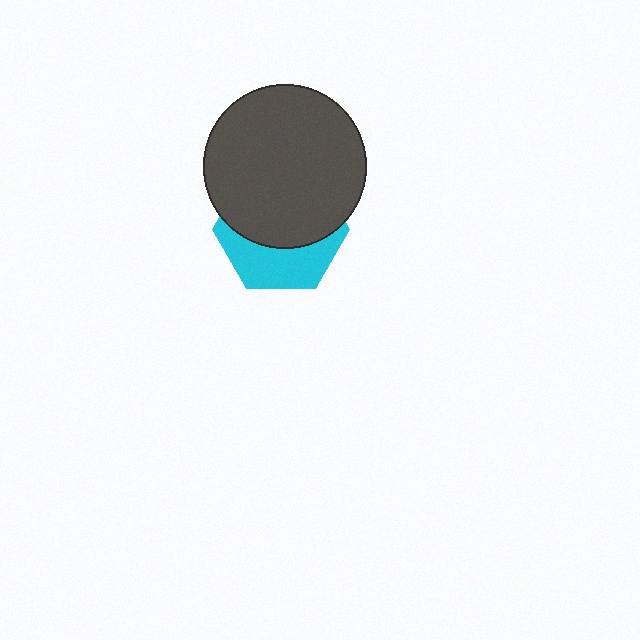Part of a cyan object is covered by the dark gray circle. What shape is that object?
It is a hexagon.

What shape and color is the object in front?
The object in front is a dark gray circle.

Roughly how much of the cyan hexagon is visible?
A small part of it is visible (roughly 40%).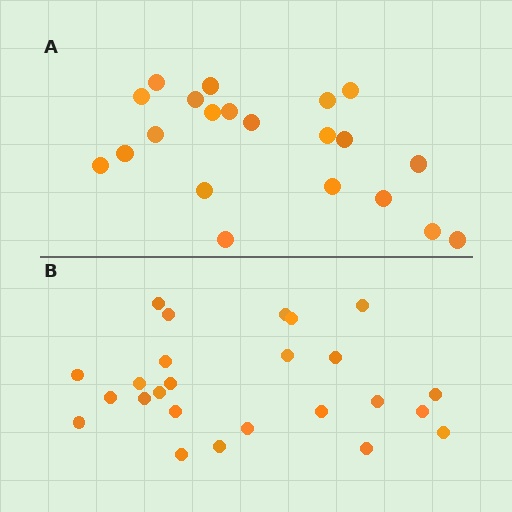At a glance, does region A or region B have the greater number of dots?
Region B (the bottom region) has more dots.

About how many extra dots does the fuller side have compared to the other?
Region B has about 4 more dots than region A.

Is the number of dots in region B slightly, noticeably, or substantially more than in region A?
Region B has only slightly more — the two regions are fairly close. The ratio is roughly 1.2 to 1.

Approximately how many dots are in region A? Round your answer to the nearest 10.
About 20 dots. (The exact count is 21, which rounds to 20.)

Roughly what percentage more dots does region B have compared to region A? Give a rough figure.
About 20% more.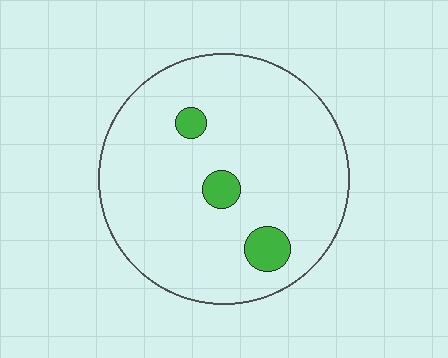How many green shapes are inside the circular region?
3.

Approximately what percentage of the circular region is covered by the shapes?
Approximately 5%.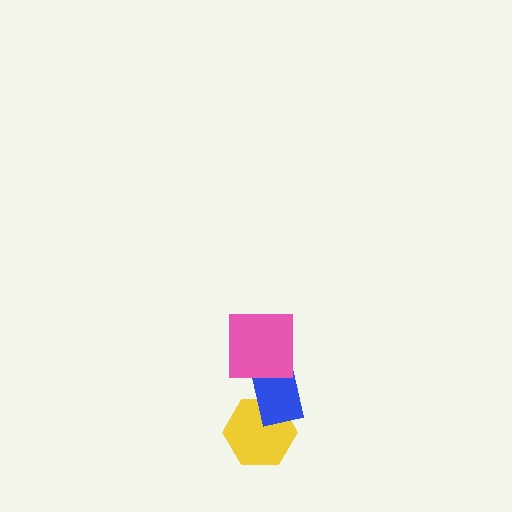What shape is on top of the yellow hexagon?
The blue rectangle is on top of the yellow hexagon.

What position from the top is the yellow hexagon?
The yellow hexagon is 3rd from the top.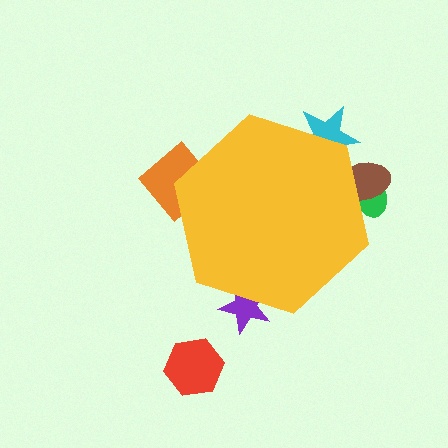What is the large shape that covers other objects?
A yellow hexagon.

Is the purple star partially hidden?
Yes, the purple star is partially hidden behind the yellow hexagon.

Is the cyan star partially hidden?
Yes, the cyan star is partially hidden behind the yellow hexagon.